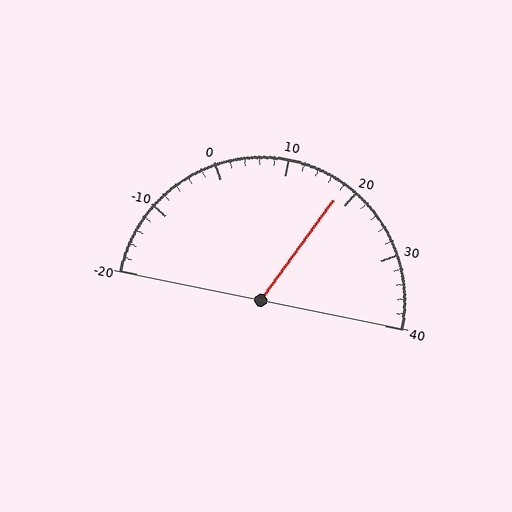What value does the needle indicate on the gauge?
The needle indicates approximately 18.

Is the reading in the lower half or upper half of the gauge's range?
The reading is in the upper half of the range (-20 to 40).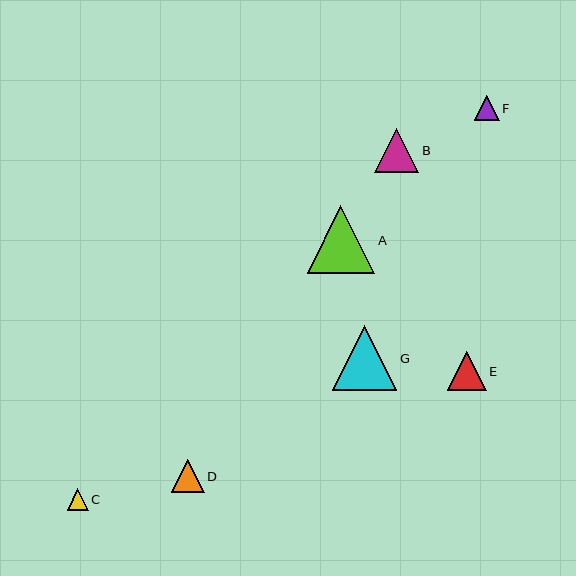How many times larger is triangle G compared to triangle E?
Triangle G is approximately 1.7 times the size of triangle E.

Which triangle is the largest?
Triangle A is the largest with a size of approximately 67 pixels.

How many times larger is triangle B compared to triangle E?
Triangle B is approximately 1.1 times the size of triangle E.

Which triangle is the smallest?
Triangle C is the smallest with a size of approximately 21 pixels.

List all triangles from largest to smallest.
From largest to smallest: A, G, B, E, D, F, C.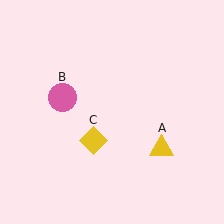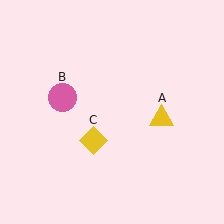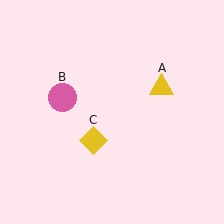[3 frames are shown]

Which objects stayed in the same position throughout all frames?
Pink circle (object B) and yellow diamond (object C) remained stationary.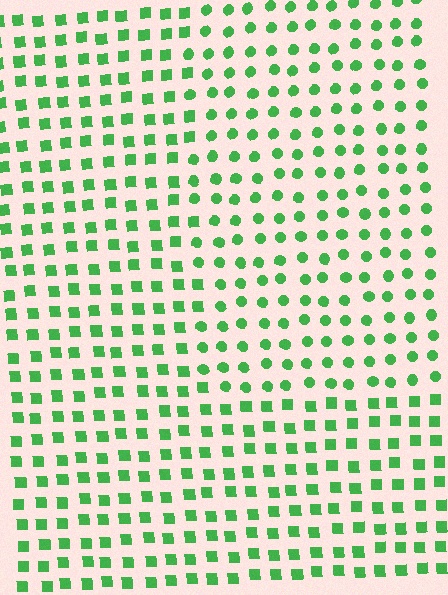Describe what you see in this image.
The image is filled with small green elements arranged in a uniform grid. A rectangle-shaped region contains circles, while the surrounding area contains squares. The boundary is defined purely by the change in element shape.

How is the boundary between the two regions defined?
The boundary is defined by a change in element shape: circles inside vs. squares outside. All elements share the same color and spacing.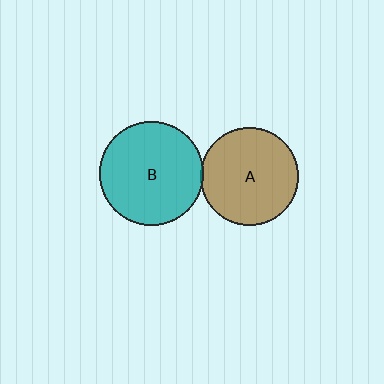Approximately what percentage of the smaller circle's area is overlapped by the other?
Approximately 5%.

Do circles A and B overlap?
Yes.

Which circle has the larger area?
Circle B (teal).